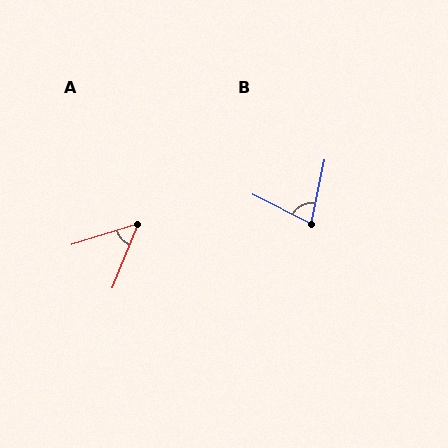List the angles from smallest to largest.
A (51°), B (76°).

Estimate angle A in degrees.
Approximately 51 degrees.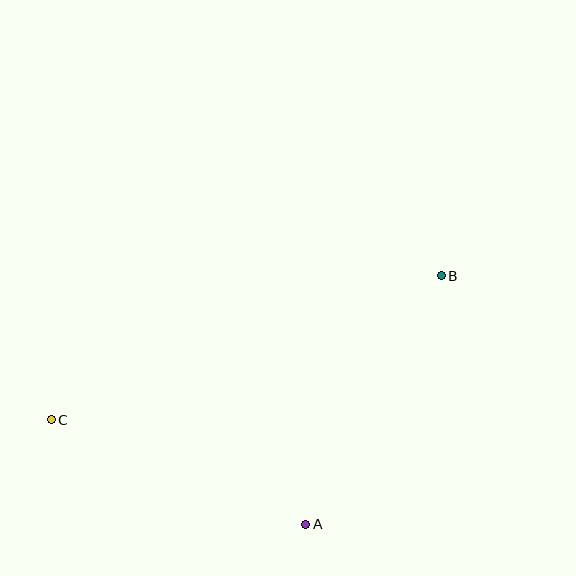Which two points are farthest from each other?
Points B and C are farthest from each other.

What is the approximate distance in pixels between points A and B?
The distance between A and B is approximately 283 pixels.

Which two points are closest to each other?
Points A and C are closest to each other.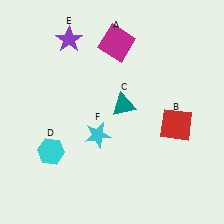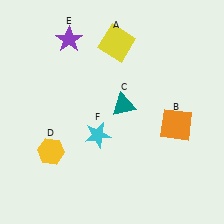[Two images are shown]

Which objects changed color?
A changed from magenta to yellow. B changed from red to orange. D changed from cyan to yellow.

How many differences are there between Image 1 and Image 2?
There are 3 differences between the two images.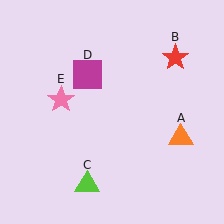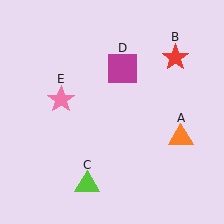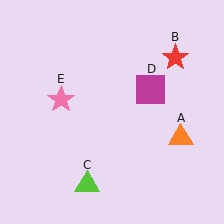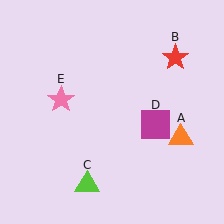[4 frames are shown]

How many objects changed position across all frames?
1 object changed position: magenta square (object D).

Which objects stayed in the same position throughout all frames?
Orange triangle (object A) and red star (object B) and lime triangle (object C) and pink star (object E) remained stationary.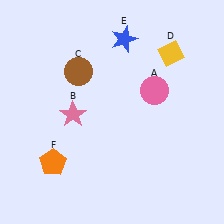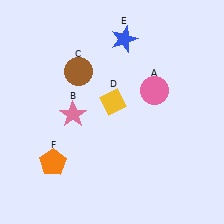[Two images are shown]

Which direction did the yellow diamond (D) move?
The yellow diamond (D) moved left.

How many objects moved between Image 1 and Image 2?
1 object moved between the two images.